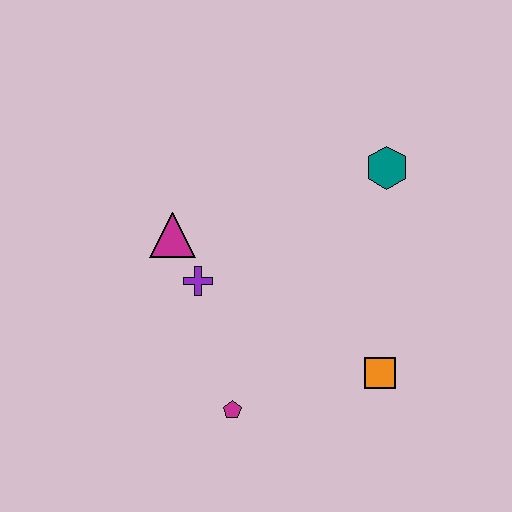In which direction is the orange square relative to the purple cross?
The orange square is to the right of the purple cross.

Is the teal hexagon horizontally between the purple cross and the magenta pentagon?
No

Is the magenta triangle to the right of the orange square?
No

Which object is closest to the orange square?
The magenta pentagon is closest to the orange square.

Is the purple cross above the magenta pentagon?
Yes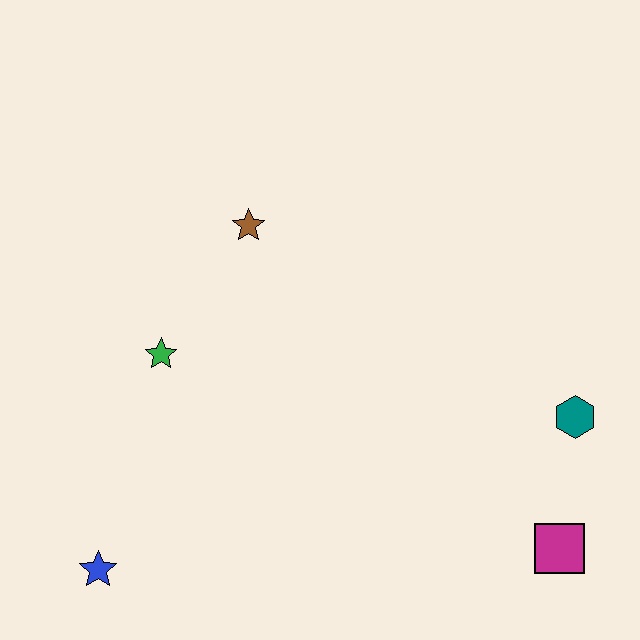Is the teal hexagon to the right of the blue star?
Yes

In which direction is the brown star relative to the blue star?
The brown star is above the blue star.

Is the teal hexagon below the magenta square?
No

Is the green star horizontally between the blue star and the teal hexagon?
Yes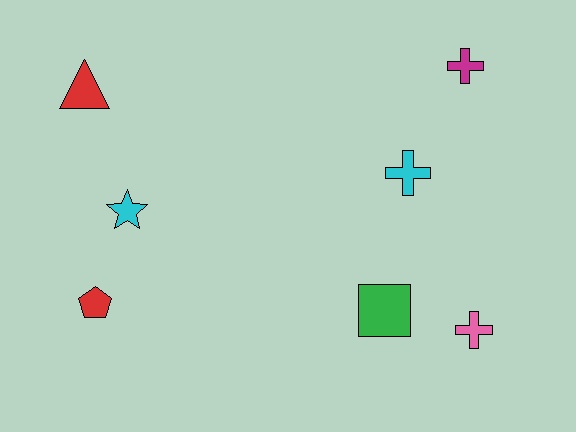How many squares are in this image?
There is 1 square.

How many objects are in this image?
There are 7 objects.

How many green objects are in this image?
There is 1 green object.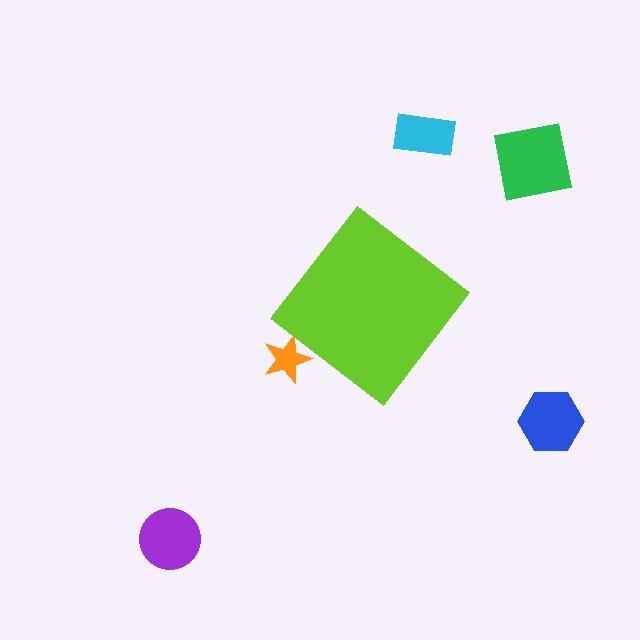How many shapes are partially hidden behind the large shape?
1 shape is partially hidden.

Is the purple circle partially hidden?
No, the purple circle is fully visible.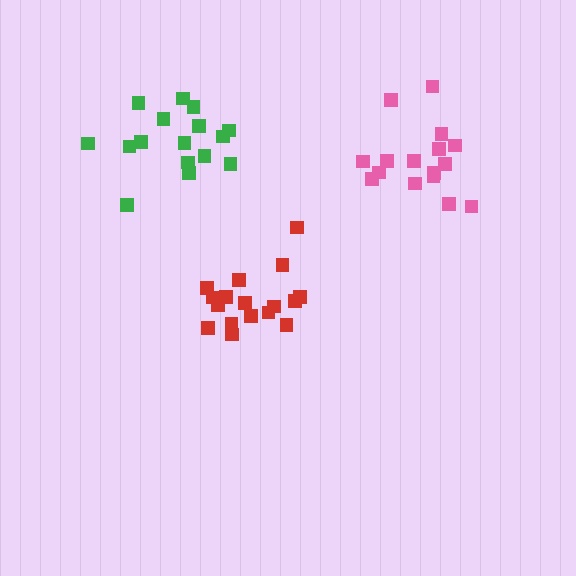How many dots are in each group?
Group 1: 17 dots, Group 2: 16 dots, Group 3: 16 dots (49 total).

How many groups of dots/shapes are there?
There are 3 groups.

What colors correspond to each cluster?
The clusters are colored: red, green, pink.